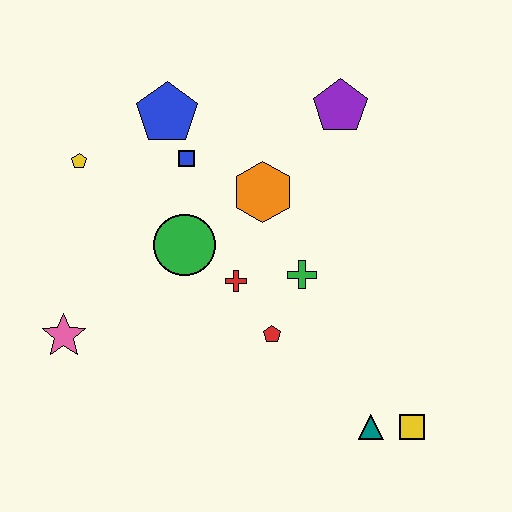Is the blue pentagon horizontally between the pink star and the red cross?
Yes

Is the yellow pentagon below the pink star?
No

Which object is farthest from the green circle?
The yellow square is farthest from the green circle.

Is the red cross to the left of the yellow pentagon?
No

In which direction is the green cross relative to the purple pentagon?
The green cross is below the purple pentagon.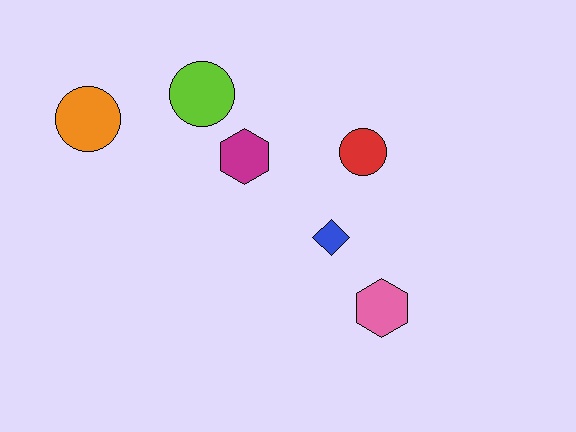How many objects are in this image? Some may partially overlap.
There are 6 objects.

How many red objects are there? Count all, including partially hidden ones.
There is 1 red object.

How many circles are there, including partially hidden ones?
There are 3 circles.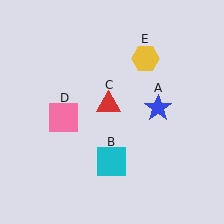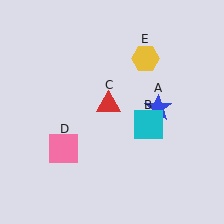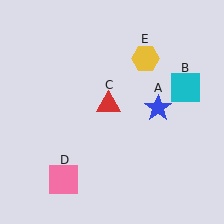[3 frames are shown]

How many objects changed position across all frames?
2 objects changed position: cyan square (object B), pink square (object D).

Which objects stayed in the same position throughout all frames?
Blue star (object A) and red triangle (object C) and yellow hexagon (object E) remained stationary.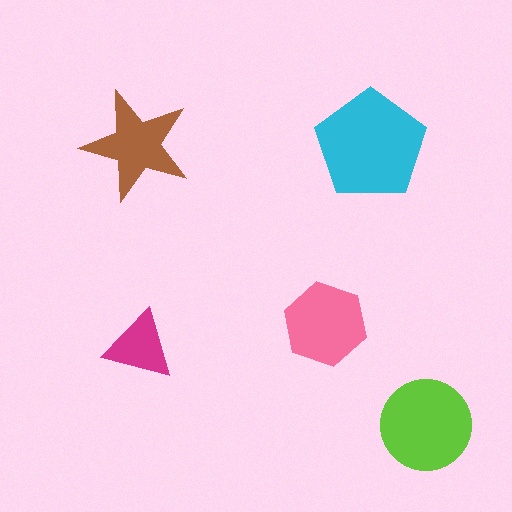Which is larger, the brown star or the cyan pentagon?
The cyan pentagon.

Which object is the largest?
The cyan pentagon.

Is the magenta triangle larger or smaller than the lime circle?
Smaller.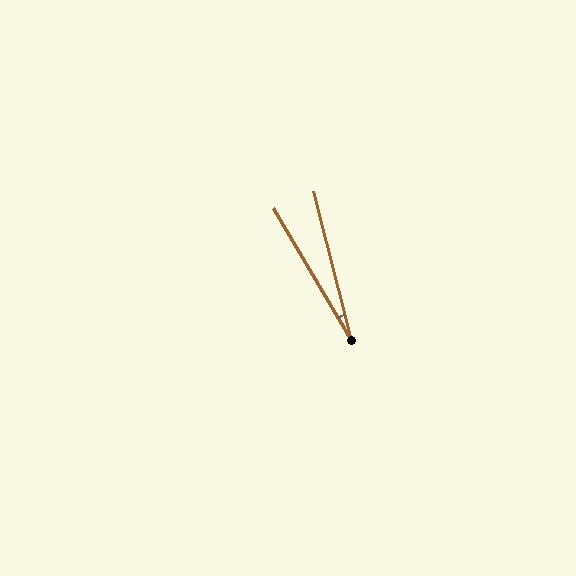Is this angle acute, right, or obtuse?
It is acute.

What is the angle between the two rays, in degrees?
Approximately 16 degrees.